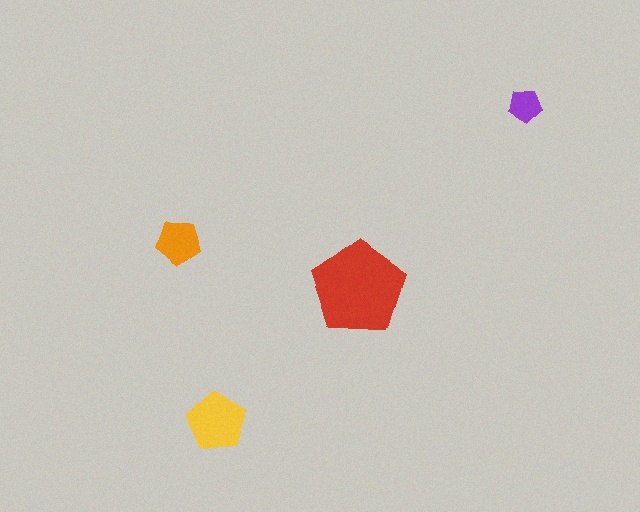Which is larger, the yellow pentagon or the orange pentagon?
The yellow one.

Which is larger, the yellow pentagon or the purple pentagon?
The yellow one.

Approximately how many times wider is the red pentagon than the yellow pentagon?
About 1.5 times wider.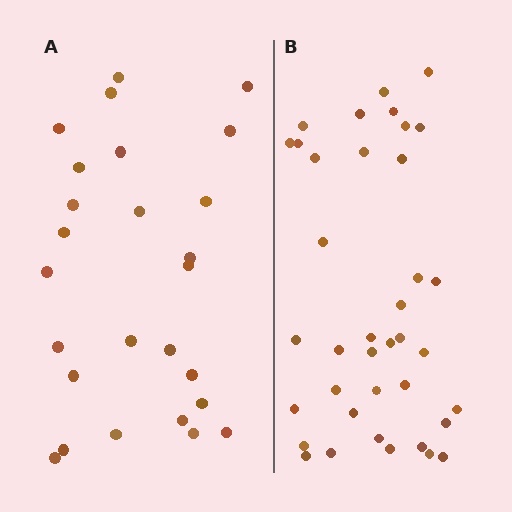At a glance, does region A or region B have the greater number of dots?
Region B (the right region) has more dots.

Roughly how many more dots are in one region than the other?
Region B has roughly 12 or so more dots than region A.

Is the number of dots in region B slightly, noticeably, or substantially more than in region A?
Region B has substantially more. The ratio is roughly 1.5 to 1.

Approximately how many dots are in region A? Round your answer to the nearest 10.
About 30 dots. (The exact count is 26, which rounds to 30.)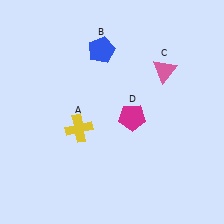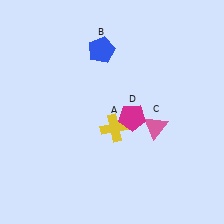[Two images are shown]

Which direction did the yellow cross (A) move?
The yellow cross (A) moved right.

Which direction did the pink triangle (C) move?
The pink triangle (C) moved down.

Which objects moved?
The objects that moved are: the yellow cross (A), the pink triangle (C).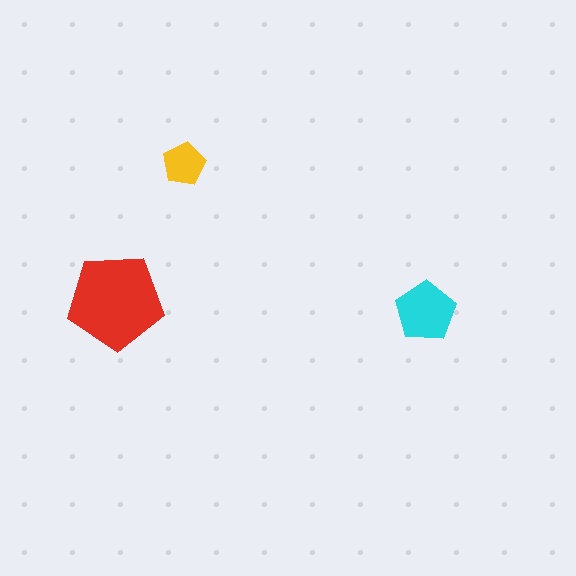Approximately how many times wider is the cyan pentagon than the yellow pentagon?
About 1.5 times wider.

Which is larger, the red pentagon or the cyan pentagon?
The red one.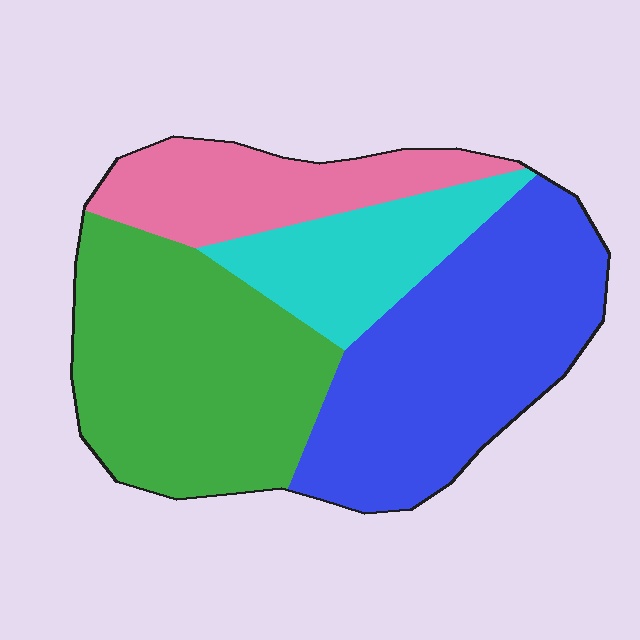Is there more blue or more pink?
Blue.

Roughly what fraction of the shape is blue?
Blue covers 35% of the shape.